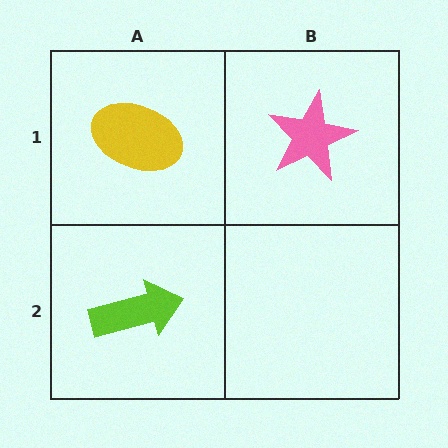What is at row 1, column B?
A pink star.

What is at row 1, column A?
A yellow ellipse.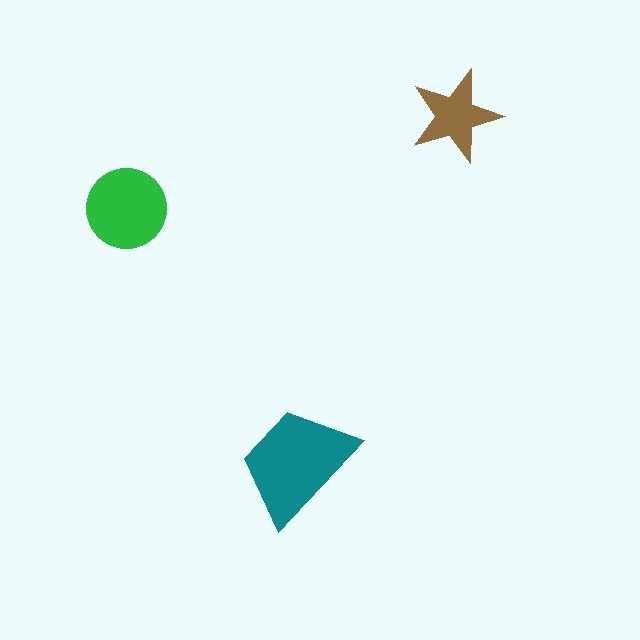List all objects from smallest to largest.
The brown star, the green circle, the teal trapezoid.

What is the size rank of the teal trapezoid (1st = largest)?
1st.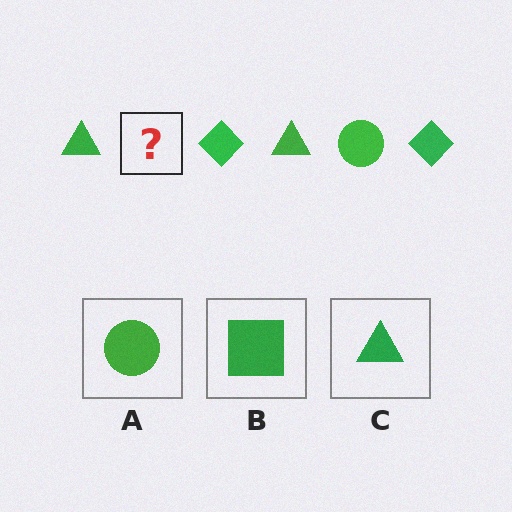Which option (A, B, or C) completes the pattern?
A.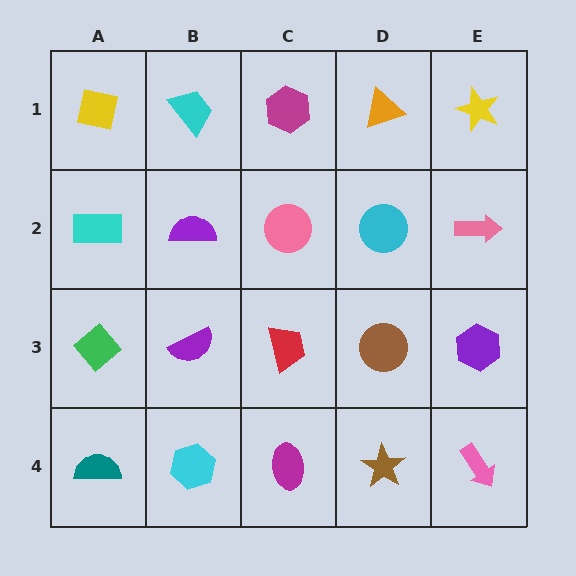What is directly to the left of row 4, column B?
A teal semicircle.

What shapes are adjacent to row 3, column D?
A cyan circle (row 2, column D), a brown star (row 4, column D), a red trapezoid (row 3, column C), a purple hexagon (row 3, column E).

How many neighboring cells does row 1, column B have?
3.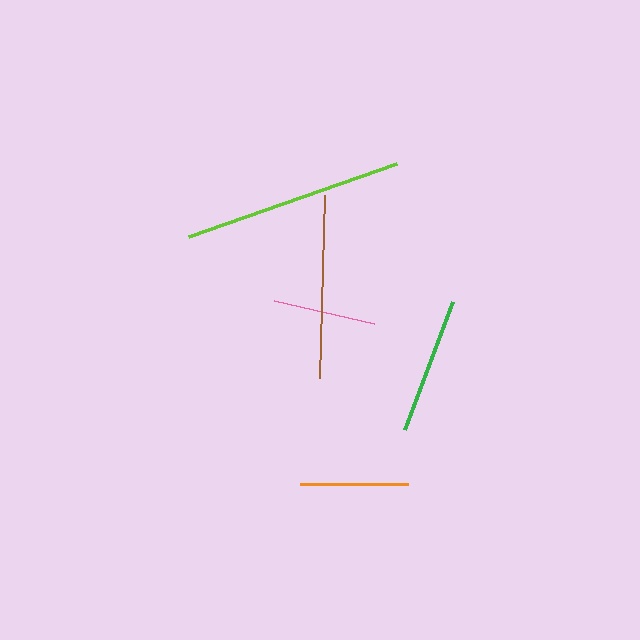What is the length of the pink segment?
The pink segment is approximately 103 pixels long.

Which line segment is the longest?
The lime line is the longest at approximately 220 pixels.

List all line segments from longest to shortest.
From longest to shortest: lime, brown, green, orange, pink.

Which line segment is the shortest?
The pink line is the shortest at approximately 103 pixels.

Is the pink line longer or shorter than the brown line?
The brown line is longer than the pink line.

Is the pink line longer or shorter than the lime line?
The lime line is longer than the pink line.